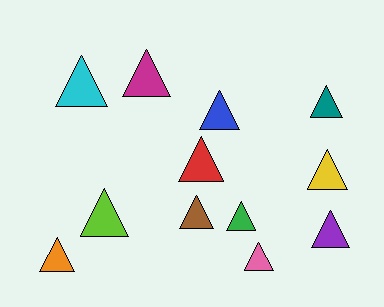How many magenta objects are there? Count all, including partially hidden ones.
There is 1 magenta object.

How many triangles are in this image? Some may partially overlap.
There are 12 triangles.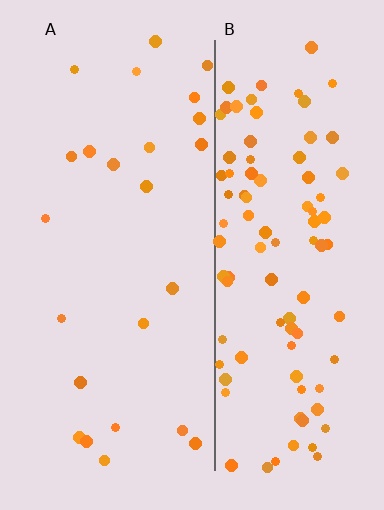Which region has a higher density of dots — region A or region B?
B (the right).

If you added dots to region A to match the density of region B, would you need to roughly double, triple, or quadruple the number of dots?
Approximately quadruple.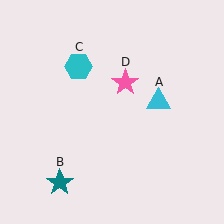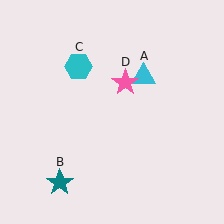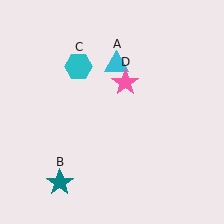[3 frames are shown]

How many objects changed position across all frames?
1 object changed position: cyan triangle (object A).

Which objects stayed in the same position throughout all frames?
Teal star (object B) and cyan hexagon (object C) and pink star (object D) remained stationary.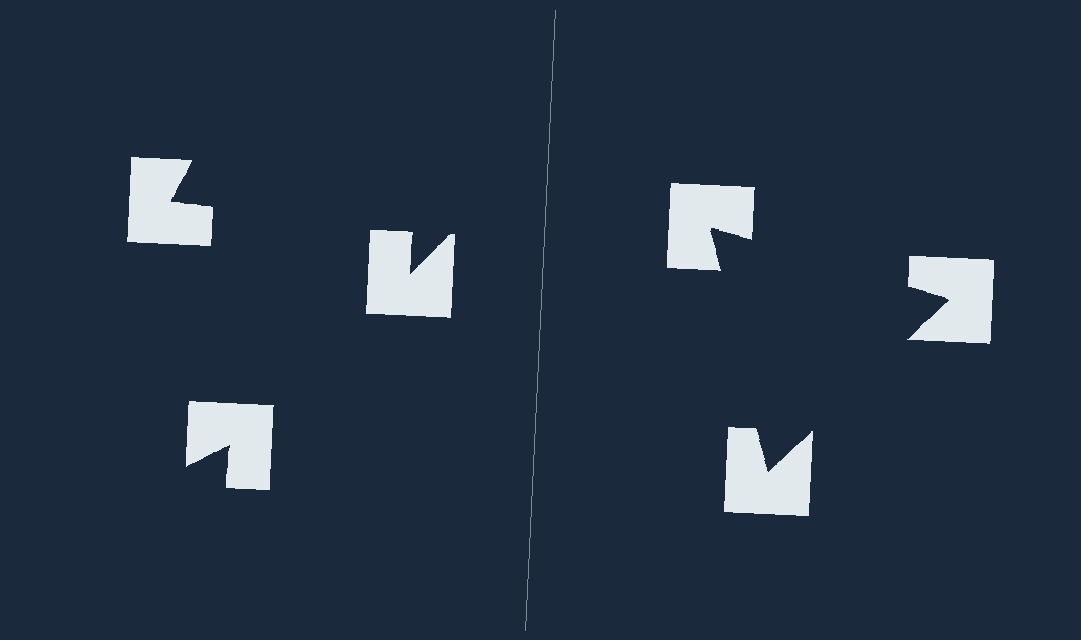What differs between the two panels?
The notched squares are positioned identically on both sides; only the wedge orientations differ. On the right they align to a triangle; on the left they are misaligned.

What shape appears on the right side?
An illusory triangle.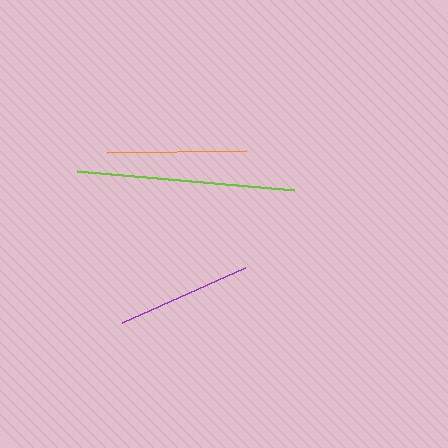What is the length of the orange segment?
The orange segment is approximately 139 pixels long.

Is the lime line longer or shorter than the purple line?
The lime line is longer than the purple line.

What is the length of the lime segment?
The lime segment is approximately 219 pixels long.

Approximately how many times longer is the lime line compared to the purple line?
The lime line is approximately 1.6 times the length of the purple line.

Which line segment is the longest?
The lime line is the longest at approximately 219 pixels.